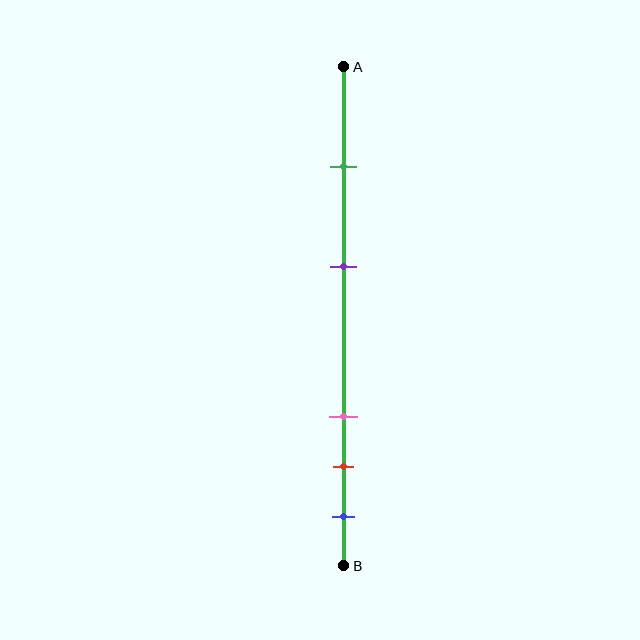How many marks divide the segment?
There are 5 marks dividing the segment.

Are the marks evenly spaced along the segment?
No, the marks are not evenly spaced.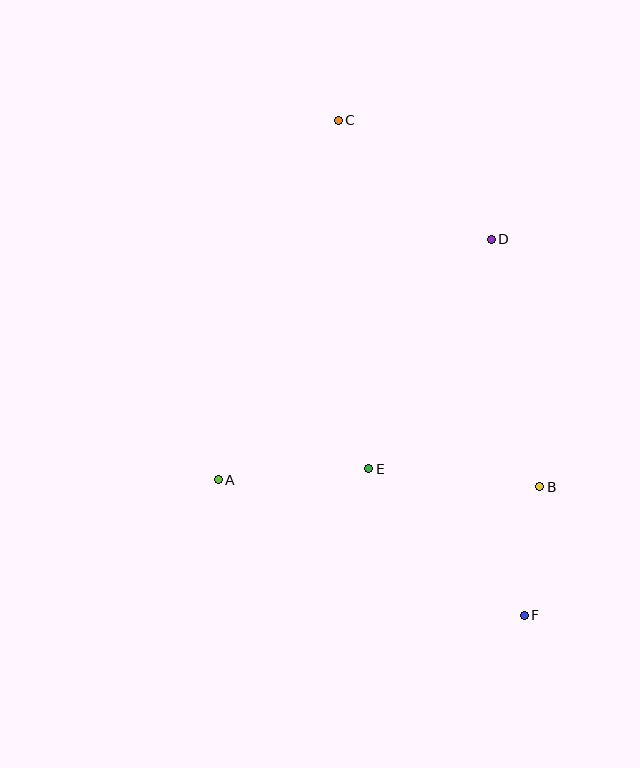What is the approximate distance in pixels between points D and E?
The distance between D and E is approximately 260 pixels.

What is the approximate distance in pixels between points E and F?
The distance between E and F is approximately 214 pixels.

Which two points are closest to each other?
Points B and F are closest to each other.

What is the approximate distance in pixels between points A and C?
The distance between A and C is approximately 379 pixels.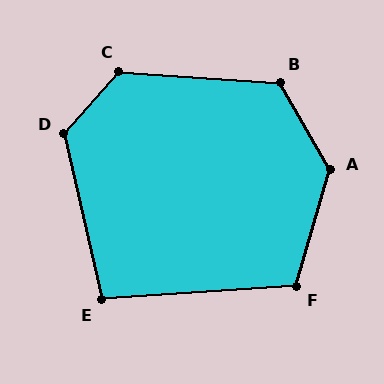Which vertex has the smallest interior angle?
E, at approximately 99 degrees.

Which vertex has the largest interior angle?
A, at approximately 133 degrees.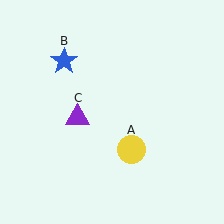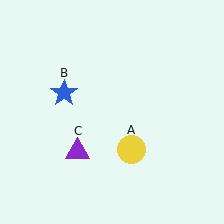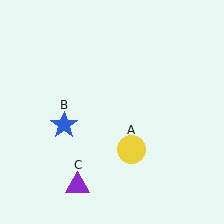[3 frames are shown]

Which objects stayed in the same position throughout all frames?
Yellow circle (object A) remained stationary.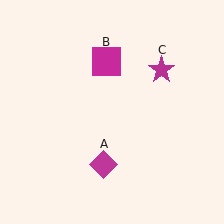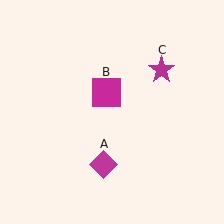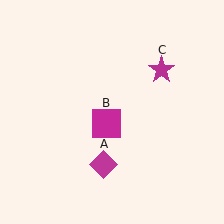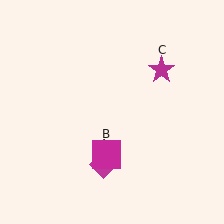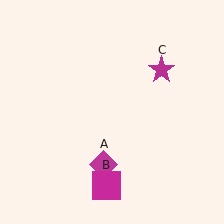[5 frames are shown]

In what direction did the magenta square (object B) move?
The magenta square (object B) moved down.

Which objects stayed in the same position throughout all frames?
Magenta diamond (object A) and magenta star (object C) remained stationary.